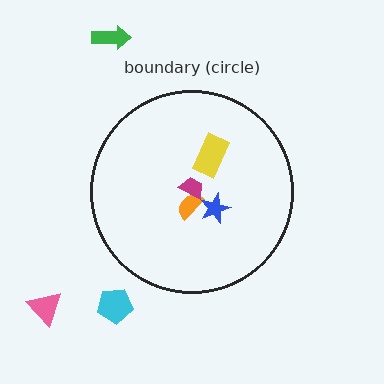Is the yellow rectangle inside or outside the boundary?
Inside.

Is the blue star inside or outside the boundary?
Inside.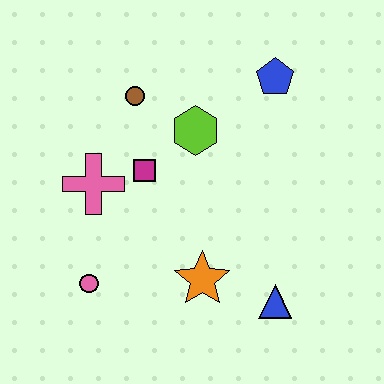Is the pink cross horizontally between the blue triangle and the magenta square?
No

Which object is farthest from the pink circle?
The blue pentagon is farthest from the pink circle.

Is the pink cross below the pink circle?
No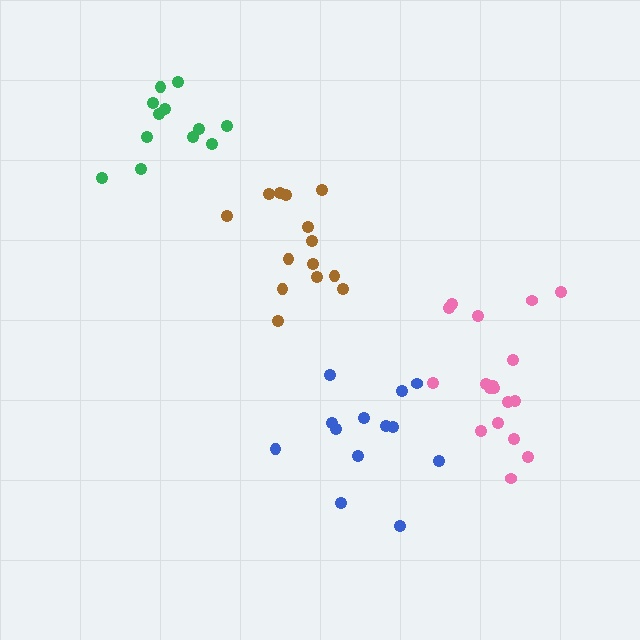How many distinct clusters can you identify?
There are 4 distinct clusters.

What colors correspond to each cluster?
The clusters are colored: pink, green, blue, brown.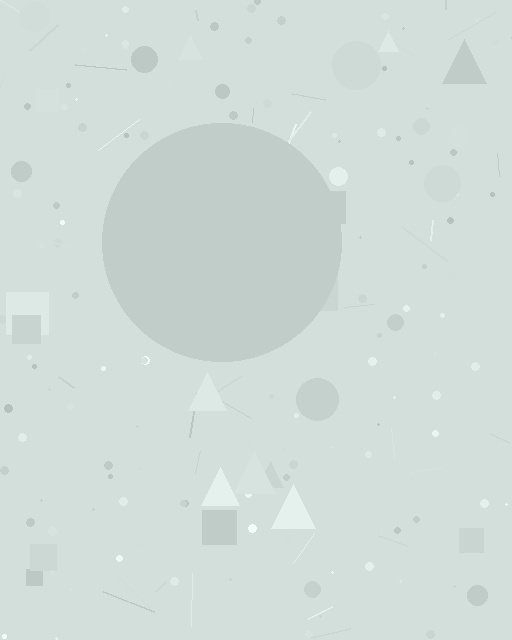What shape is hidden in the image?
A circle is hidden in the image.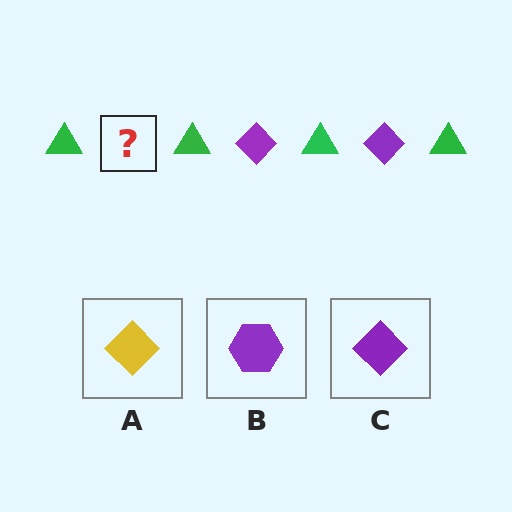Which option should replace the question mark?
Option C.